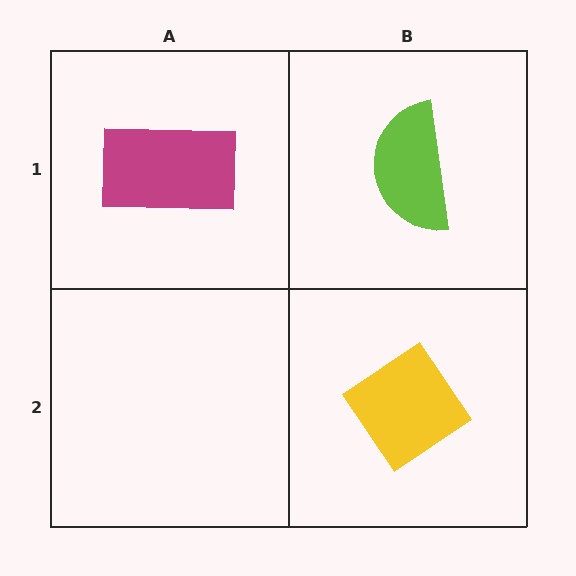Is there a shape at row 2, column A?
No, that cell is empty.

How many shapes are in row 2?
1 shape.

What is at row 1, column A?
A magenta rectangle.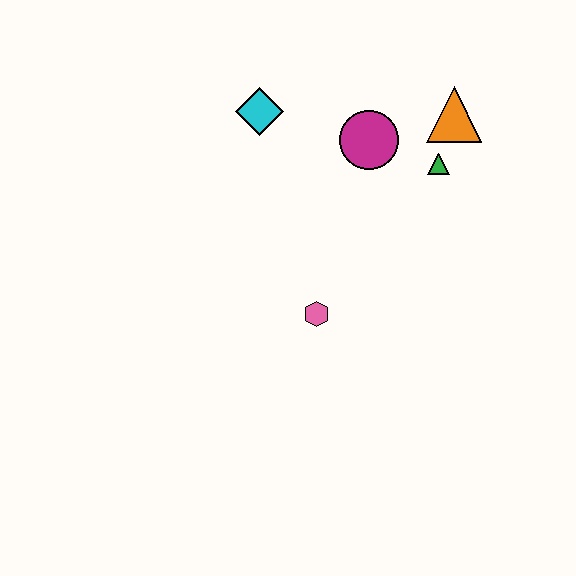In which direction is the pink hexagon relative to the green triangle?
The pink hexagon is below the green triangle.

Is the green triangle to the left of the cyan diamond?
No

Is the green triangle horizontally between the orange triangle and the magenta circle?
Yes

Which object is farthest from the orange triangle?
The pink hexagon is farthest from the orange triangle.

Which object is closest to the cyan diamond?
The magenta circle is closest to the cyan diamond.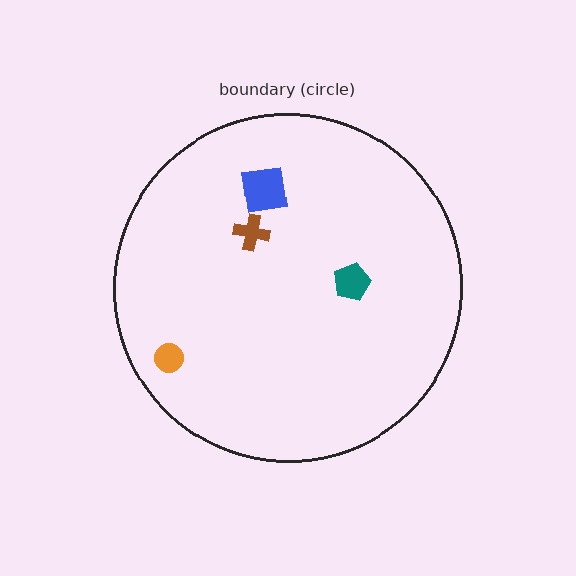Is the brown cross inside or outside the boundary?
Inside.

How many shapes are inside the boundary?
4 inside, 0 outside.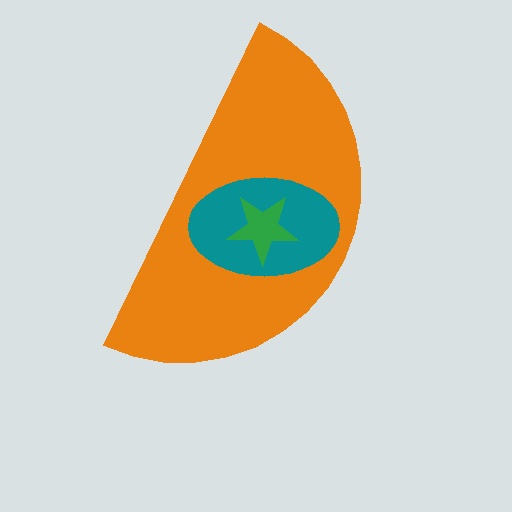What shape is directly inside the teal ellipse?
The green star.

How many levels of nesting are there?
3.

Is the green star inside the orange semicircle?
Yes.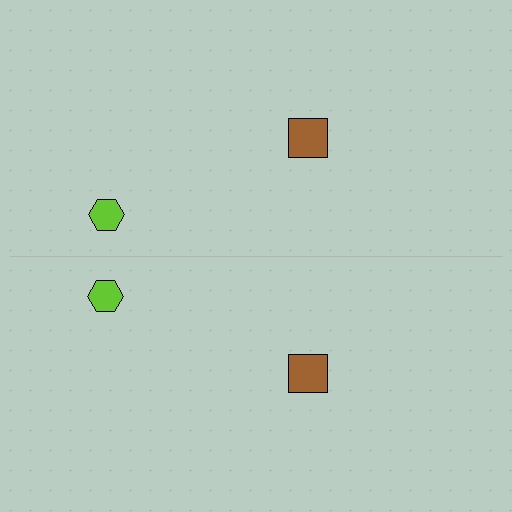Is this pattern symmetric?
Yes, this pattern has bilateral (reflection) symmetry.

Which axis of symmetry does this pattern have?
The pattern has a horizontal axis of symmetry running through the center of the image.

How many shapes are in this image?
There are 4 shapes in this image.